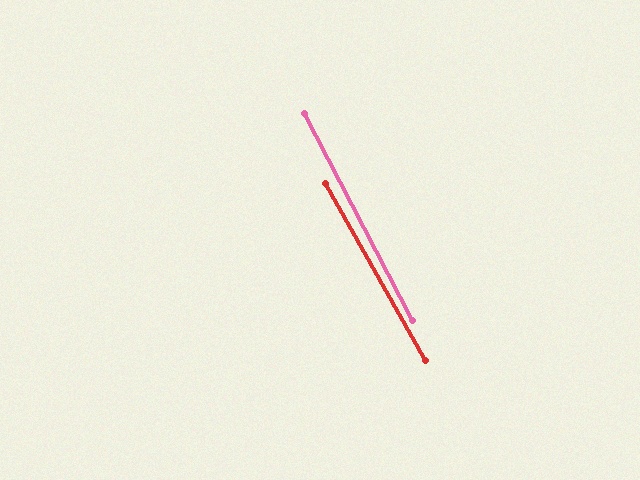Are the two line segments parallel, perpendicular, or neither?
Parallel — their directions differ by only 1.7°.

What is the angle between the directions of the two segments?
Approximately 2 degrees.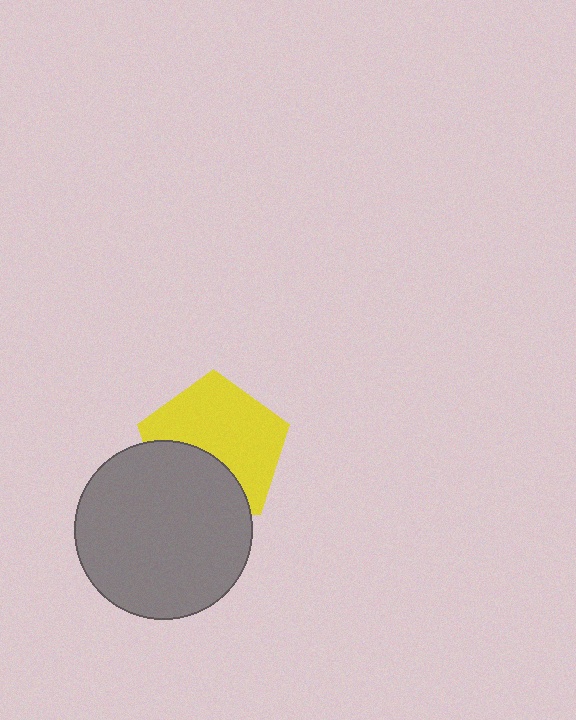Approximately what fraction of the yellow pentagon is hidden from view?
Roughly 37% of the yellow pentagon is hidden behind the gray circle.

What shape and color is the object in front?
The object in front is a gray circle.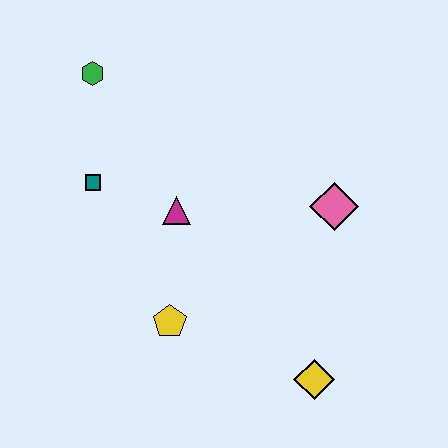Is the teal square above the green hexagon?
No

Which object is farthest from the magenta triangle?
The yellow diamond is farthest from the magenta triangle.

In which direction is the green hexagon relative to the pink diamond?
The green hexagon is to the left of the pink diamond.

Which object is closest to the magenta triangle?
The teal square is closest to the magenta triangle.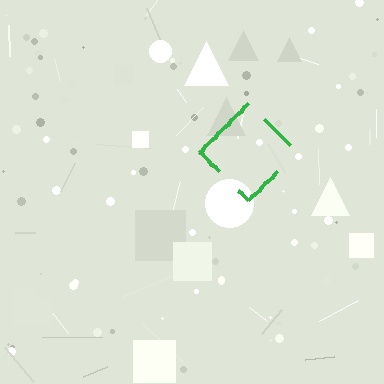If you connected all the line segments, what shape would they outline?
They would outline a diamond.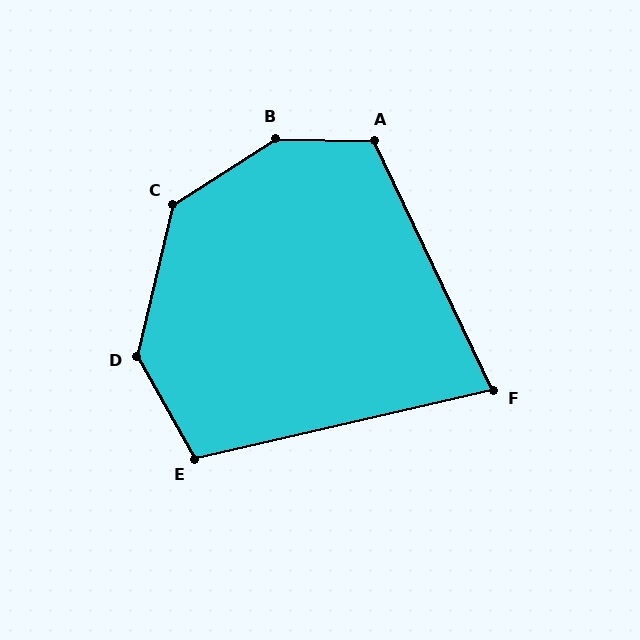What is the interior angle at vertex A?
Approximately 117 degrees (obtuse).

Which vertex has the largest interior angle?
B, at approximately 146 degrees.